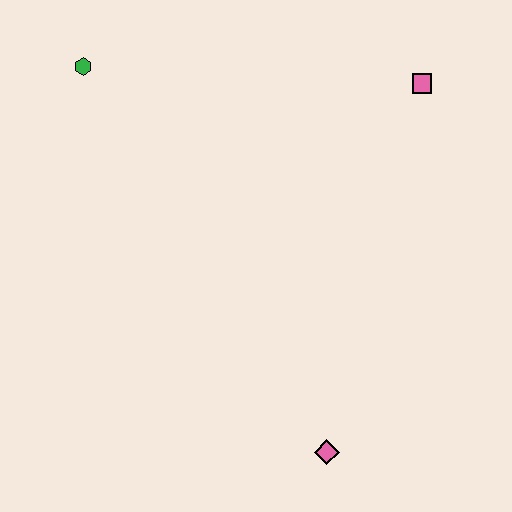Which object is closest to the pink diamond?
The pink square is closest to the pink diamond.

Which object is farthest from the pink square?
The pink diamond is farthest from the pink square.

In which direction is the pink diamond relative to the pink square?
The pink diamond is below the pink square.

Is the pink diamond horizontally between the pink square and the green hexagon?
Yes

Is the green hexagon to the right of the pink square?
No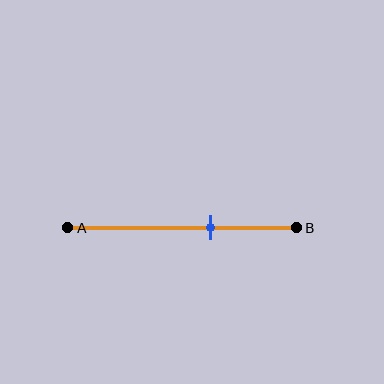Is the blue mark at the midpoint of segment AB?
No, the mark is at about 65% from A, not at the 50% midpoint.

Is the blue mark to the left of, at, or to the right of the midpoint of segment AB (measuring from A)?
The blue mark is to the right of the midpoint of segment AB.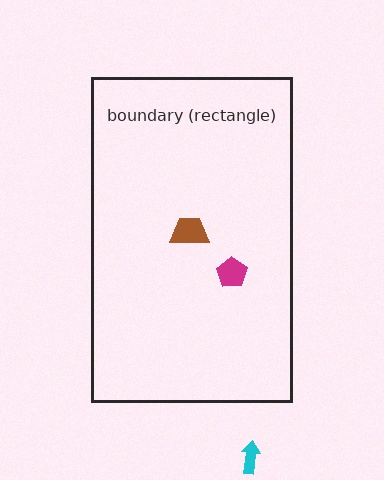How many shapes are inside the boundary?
2 inside, 1 outside.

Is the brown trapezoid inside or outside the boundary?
Inside.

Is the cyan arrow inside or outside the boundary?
Outside.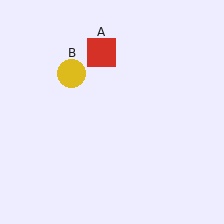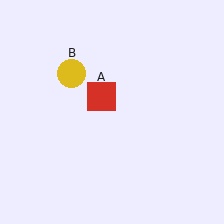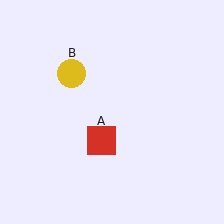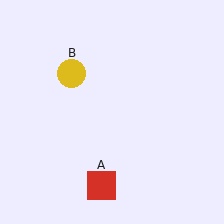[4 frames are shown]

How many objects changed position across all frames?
1 object changed position: red square (object A).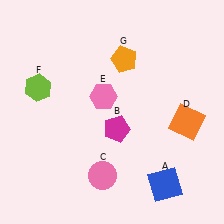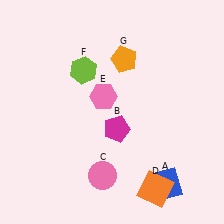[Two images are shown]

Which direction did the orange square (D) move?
The orange square (D) moved down.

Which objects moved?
The objects that moved are: the orange square (D), the lime hexagon (F).